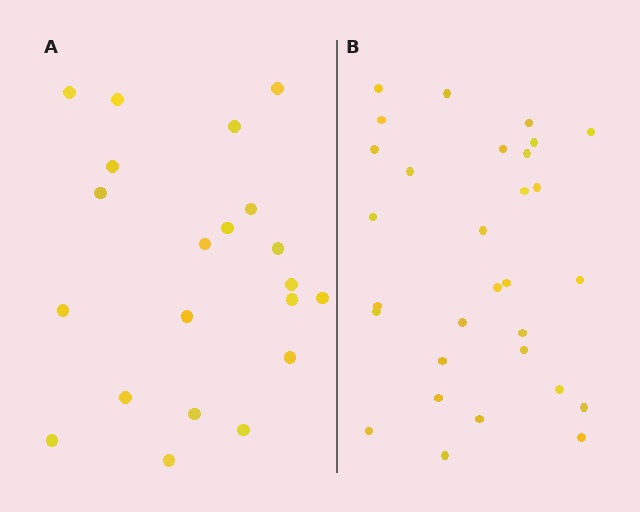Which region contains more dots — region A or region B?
Region B (the right region) has more dots.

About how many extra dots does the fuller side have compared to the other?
Region B has roughly 8 or so more dots than region A.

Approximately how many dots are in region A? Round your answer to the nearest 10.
About 20 dots. (The exact count is 21, which rounds to 20.)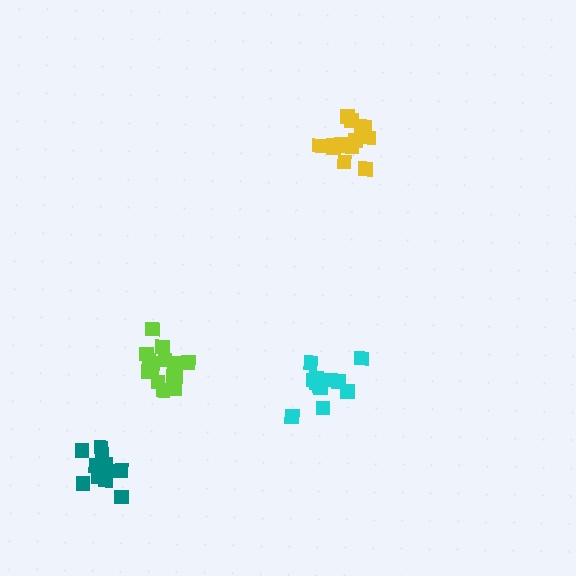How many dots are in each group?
Group 1: 12 dots, Group 2: 12 dots, Group 3: 15 dots, Group 4: 15 dots (54 total).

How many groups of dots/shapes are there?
There are 4 groups.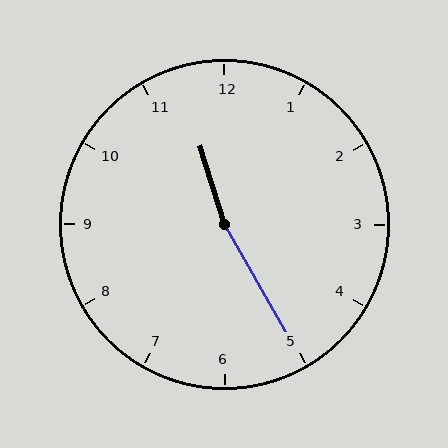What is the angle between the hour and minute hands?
Approximately 168 degrees.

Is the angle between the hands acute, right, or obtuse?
It is obtuse.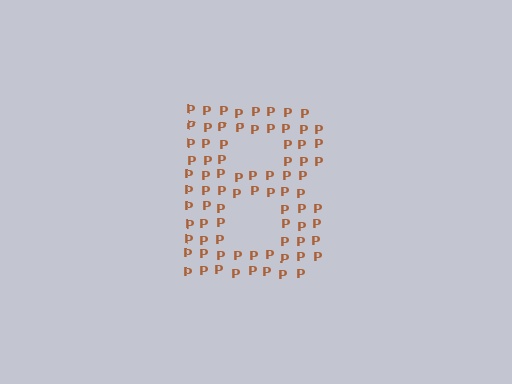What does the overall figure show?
The overall figure shows the letter B.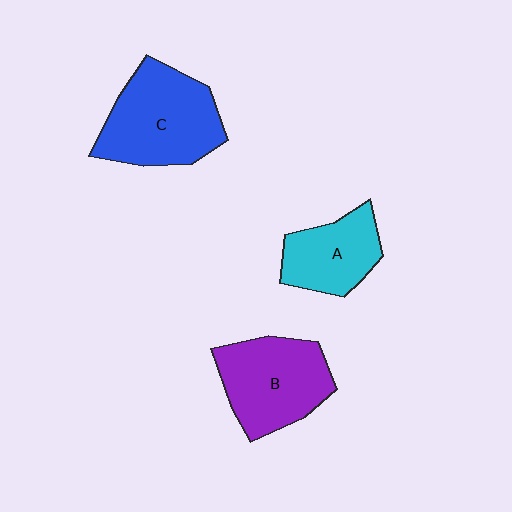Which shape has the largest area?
Shape C (blue).